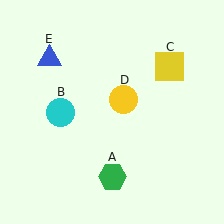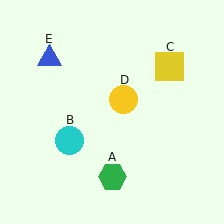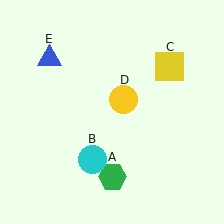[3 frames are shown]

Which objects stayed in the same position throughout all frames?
Green hexagon (object A) and yellow square (object C) and yellow circle (object D) and blue triangle (object E) remained stationary.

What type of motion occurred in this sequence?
The cyan circle (object B) rotated counterclockwise around the center of the scene.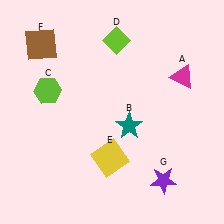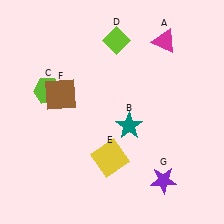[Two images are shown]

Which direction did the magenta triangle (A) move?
The magenta triangle (A) moved up.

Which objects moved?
The objects that moved are: the magenta triangle (A), the brown square (F).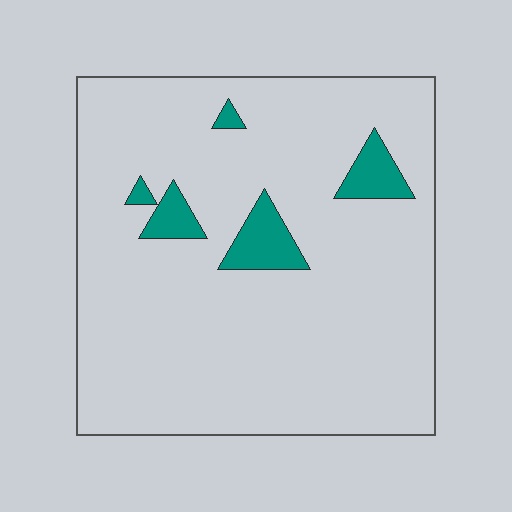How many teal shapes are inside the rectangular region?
5.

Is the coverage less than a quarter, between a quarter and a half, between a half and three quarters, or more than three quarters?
Less than a quarter.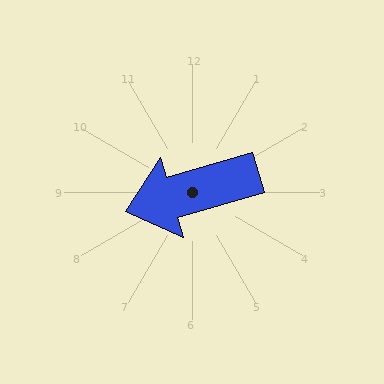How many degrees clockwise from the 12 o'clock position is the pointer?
Approximately 254 degrees.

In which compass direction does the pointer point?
West.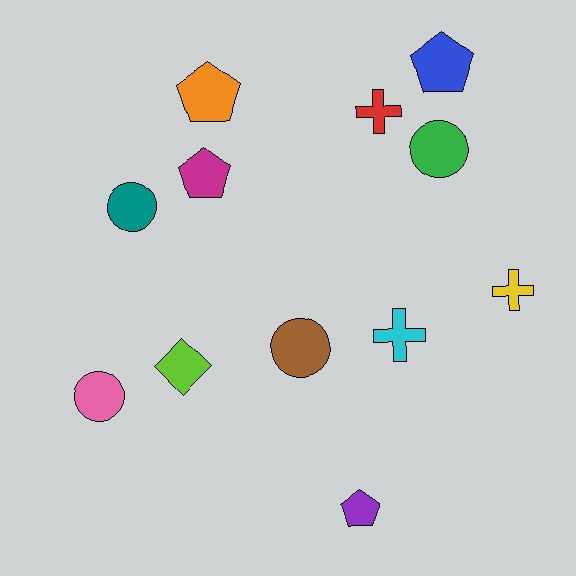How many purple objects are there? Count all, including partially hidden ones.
There is 1 purple object.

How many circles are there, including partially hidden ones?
There are 4 circles.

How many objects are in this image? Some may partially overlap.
There are 12 objects.